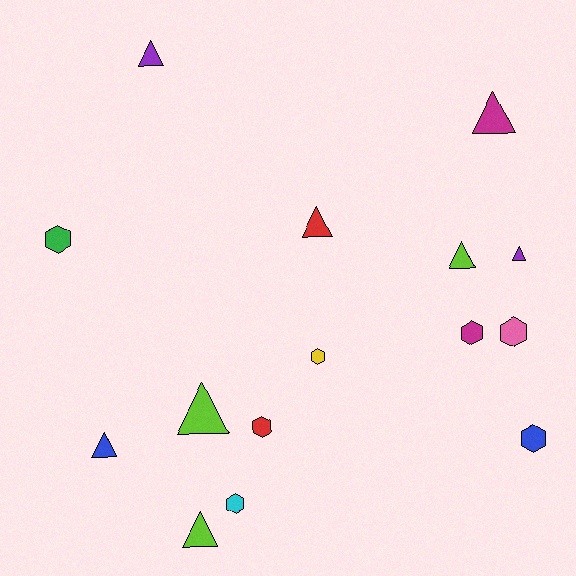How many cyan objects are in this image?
There is 1 cyan object.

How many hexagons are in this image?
There are 7 hexagons.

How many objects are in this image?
There are 15 objects.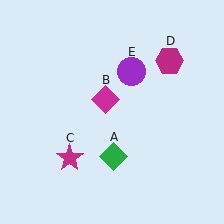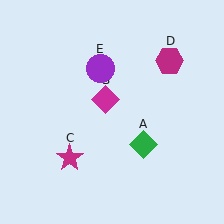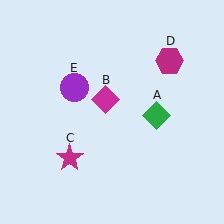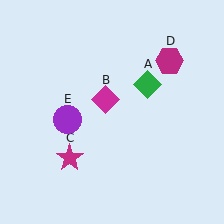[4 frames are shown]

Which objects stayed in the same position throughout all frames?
Magenta diamond (object B) and magenta star (object C) and magenta hexagon (object D) remained stationary.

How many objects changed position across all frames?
2 objects changed position: green diamond (object A), purple circle (object E).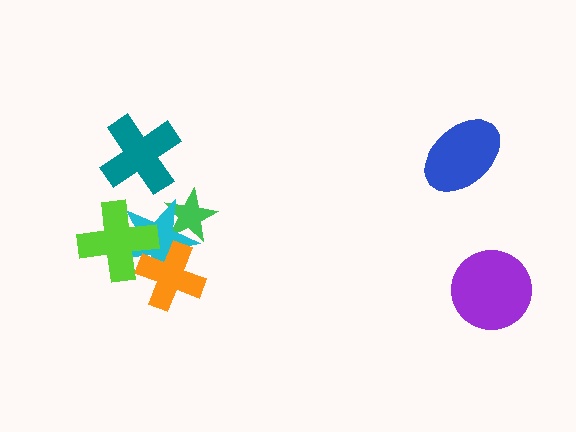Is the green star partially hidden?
Yes, it is partially covered by another shape.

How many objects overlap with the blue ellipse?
0 objects overlap with the blue ellipse.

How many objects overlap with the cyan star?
3 objects overlap with the cyan star.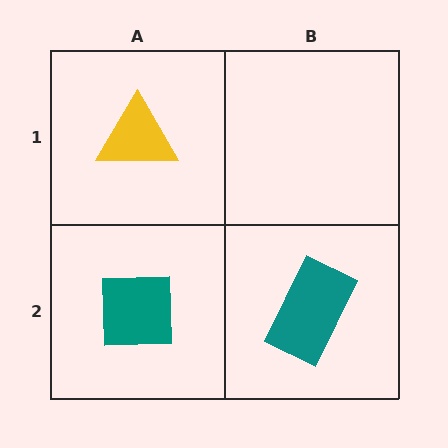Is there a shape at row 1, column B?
No, that cell is empty.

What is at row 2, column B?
A teal rectangle.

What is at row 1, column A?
A yellow triangle.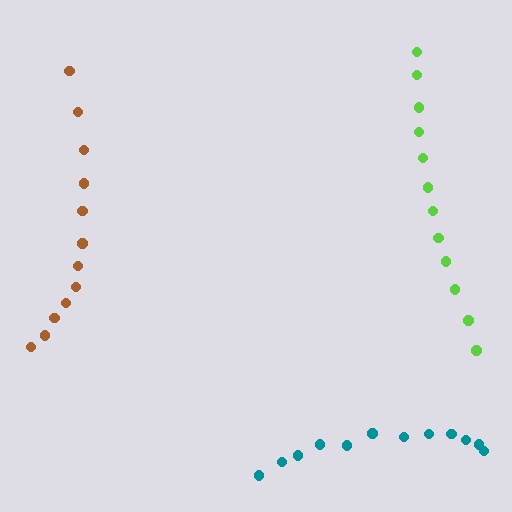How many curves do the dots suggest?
There are 3 distinct paths.